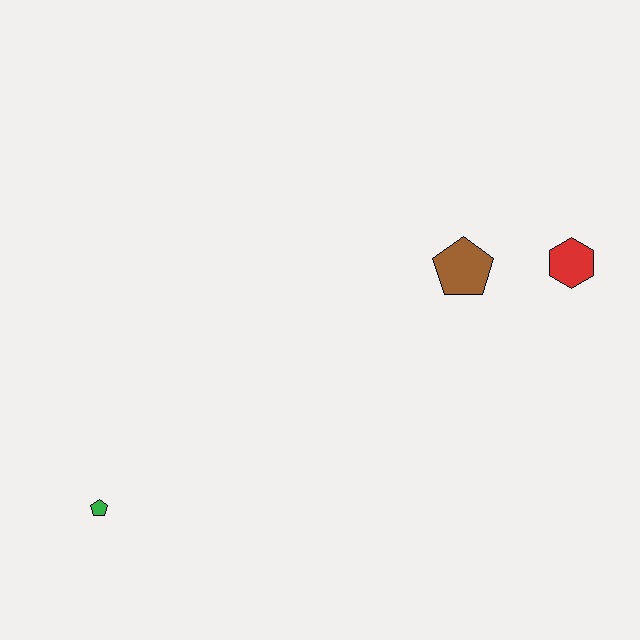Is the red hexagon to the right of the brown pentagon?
Yes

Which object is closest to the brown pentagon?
The red hexagon is closest to the brown pentagon.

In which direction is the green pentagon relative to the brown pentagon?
The green pentagon is to the left of the brown pentagon.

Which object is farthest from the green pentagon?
The red hexagon is farthest from the green pentagon.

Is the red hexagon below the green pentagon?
No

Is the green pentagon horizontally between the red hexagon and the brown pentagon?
No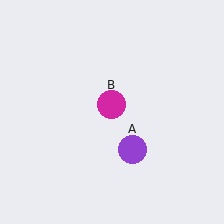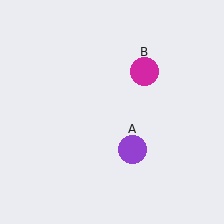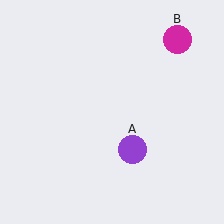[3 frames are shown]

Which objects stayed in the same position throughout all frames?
Purple circle (object A) remained stationary.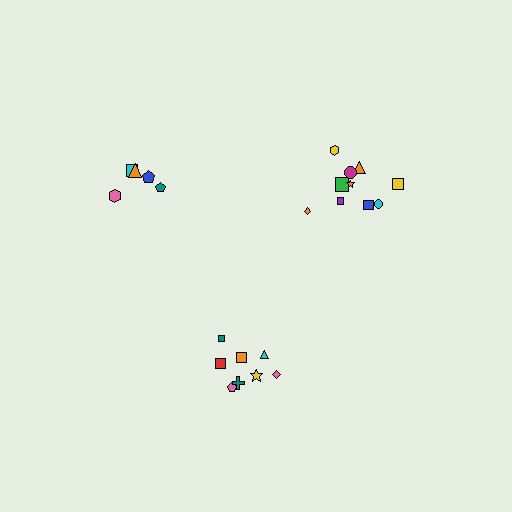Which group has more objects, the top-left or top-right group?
The top-right group.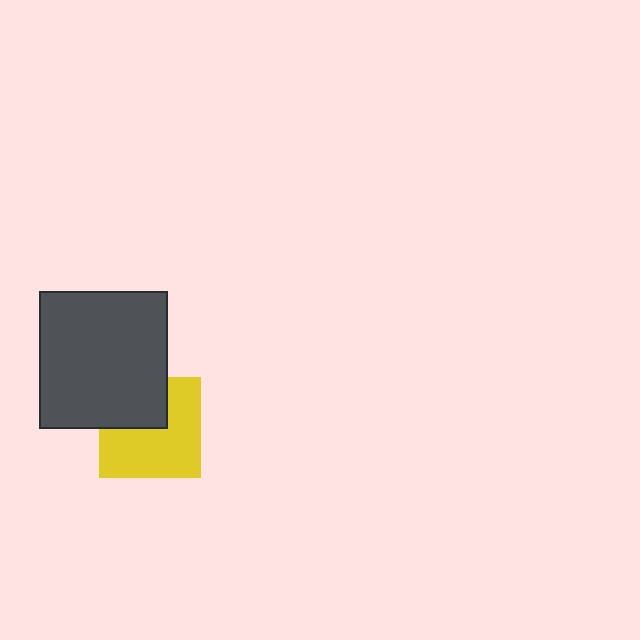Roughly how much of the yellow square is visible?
Most of it is visible (roughly 65%).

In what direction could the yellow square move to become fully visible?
The yellow square could move down. That would shift it out from behind the dark gray rectangle entirely.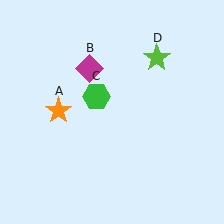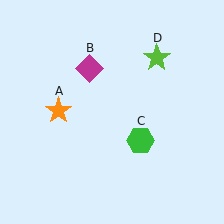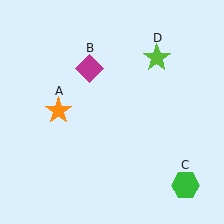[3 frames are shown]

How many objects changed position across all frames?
1 object changed position: green hexagon (object C).